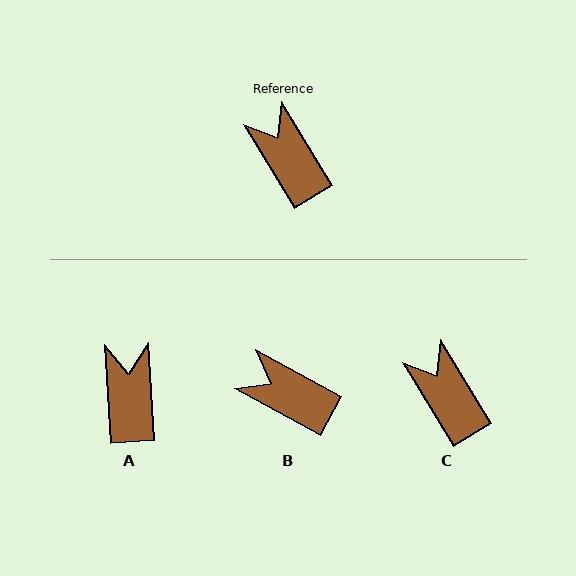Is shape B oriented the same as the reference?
No, it is off by about 30 degrees.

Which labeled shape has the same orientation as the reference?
C.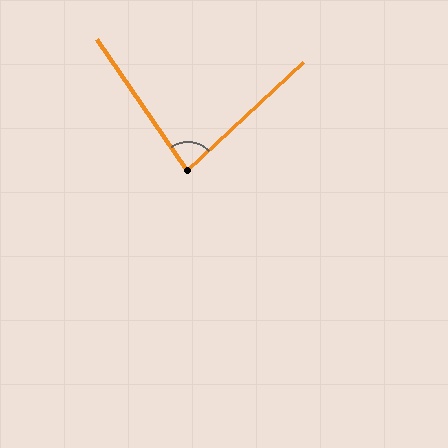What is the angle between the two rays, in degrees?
Approximately 81 degrees.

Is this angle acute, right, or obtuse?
It is acute.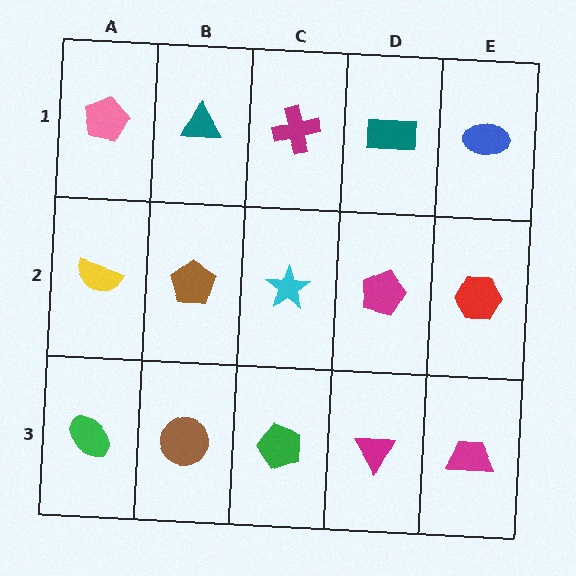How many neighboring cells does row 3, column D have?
3.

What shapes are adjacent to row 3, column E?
A red hexagon (row 2, column E), a magenta triangle (row 3, column D).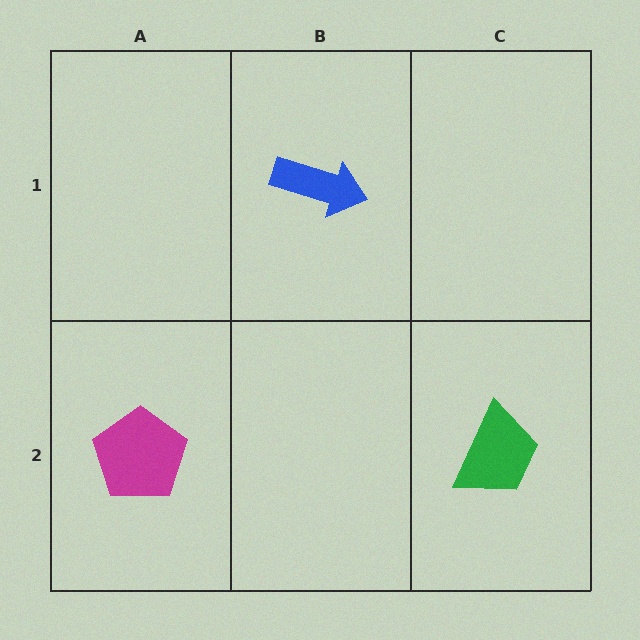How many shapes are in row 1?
1 shape.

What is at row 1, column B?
A blue arrow.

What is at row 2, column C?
A green trapezoid.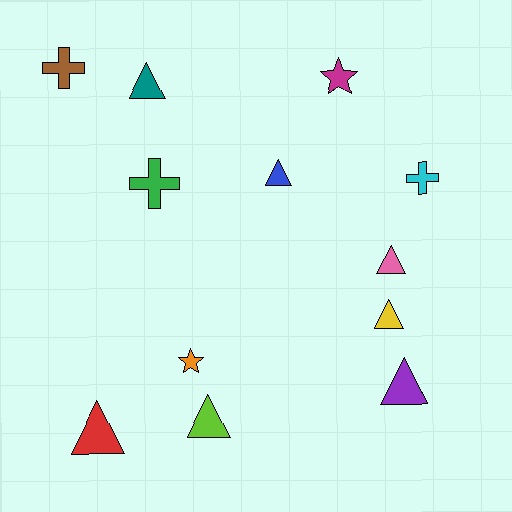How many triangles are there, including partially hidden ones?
There are 7 triangles.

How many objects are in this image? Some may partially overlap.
There are 12 objects.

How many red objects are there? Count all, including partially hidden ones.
There is 1 red object.